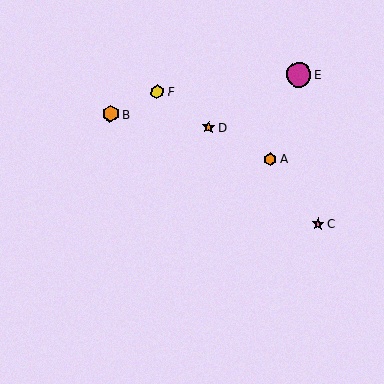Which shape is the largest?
The magenta circle (labeled E) is the largest.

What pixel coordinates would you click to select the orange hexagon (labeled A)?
Click at (271, 159) to select the orange hexagon A.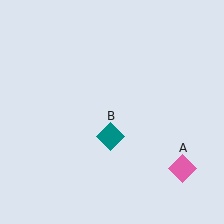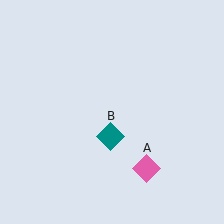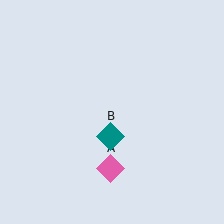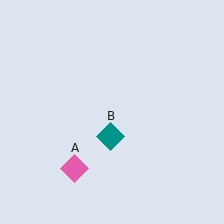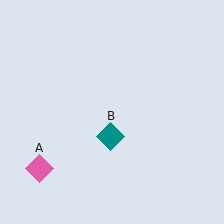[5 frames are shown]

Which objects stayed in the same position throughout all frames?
Teal diamond (object B) remained stationary.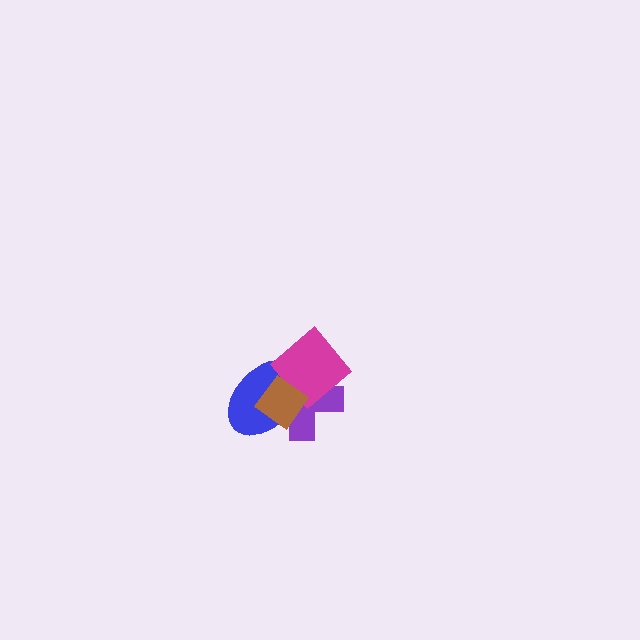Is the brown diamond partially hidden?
No, no other shape covers it.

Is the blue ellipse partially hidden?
Yes, it is partially covered by another shape.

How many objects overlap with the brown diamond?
3 objects overlap with the brown diamond.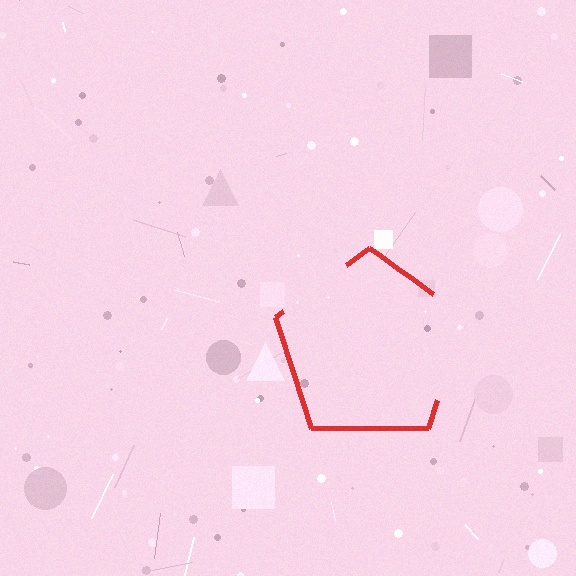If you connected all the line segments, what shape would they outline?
They would outline a pentagon.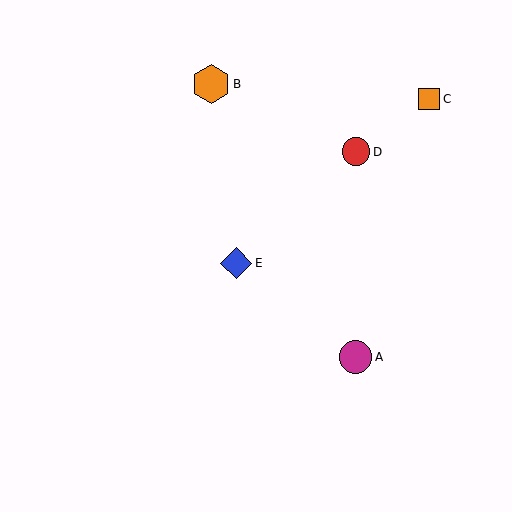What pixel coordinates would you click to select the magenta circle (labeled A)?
Click at (356, 357) to select the magenta circle A.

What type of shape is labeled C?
Shape C is an orange square.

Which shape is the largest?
The orange hexagon (labeled B) is the largest.